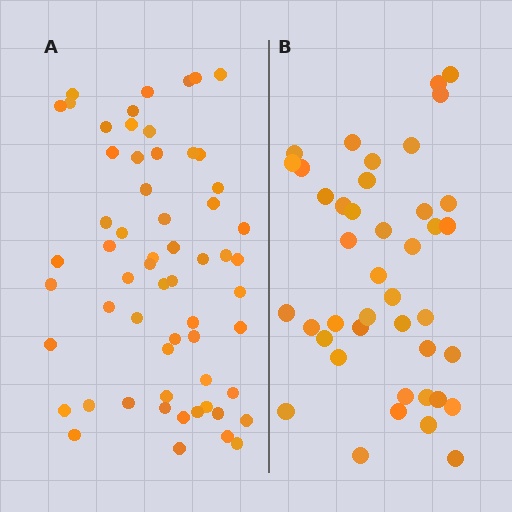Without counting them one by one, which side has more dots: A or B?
Region A (the left region) has more dots.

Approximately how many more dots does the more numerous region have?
Region A has approximately 20 more dots than region B.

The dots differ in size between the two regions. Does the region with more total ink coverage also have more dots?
No. Region B has more total ink coverage because its dots are larger, but region A actually contains more individual dots. Total area can be misleading — the number of items is what matters here.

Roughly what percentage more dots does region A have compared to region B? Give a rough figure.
About 45% more.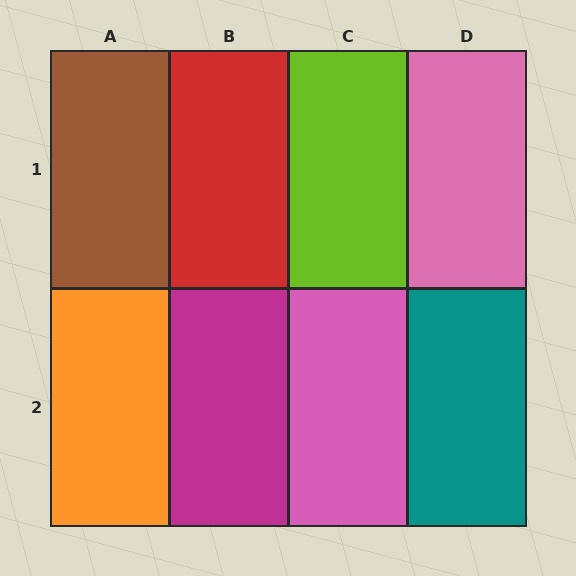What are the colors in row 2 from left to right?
Orange, magenta, pink, teal.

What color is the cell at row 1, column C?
Lime.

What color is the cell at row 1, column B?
Red.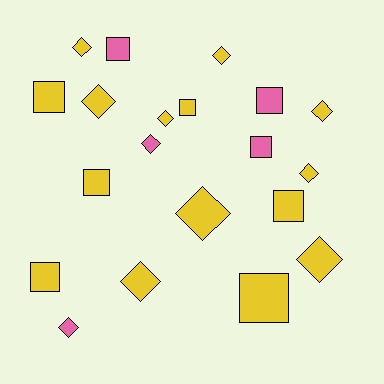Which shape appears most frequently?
Diamond, with 11 objects.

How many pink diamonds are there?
There are 2 pink diamonds.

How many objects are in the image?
There are 20 objects.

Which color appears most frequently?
Yellow, with 15 objects.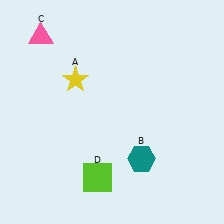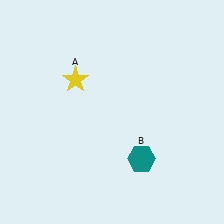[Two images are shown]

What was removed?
The pink triangle (C), the lime square (D) were removed in Image 2.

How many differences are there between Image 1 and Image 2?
There are 2 differences between the two images.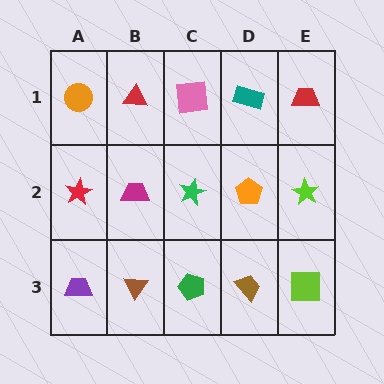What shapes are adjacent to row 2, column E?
A red trapezoid (row 1, column E), a lime square (row 3, column E), an orange pentagon (row 2, column D).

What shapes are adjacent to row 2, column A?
An orange circle (row 1, column A), a purple trapezoid (row 3, column A), a magenta trapezoid (row 2, column B).